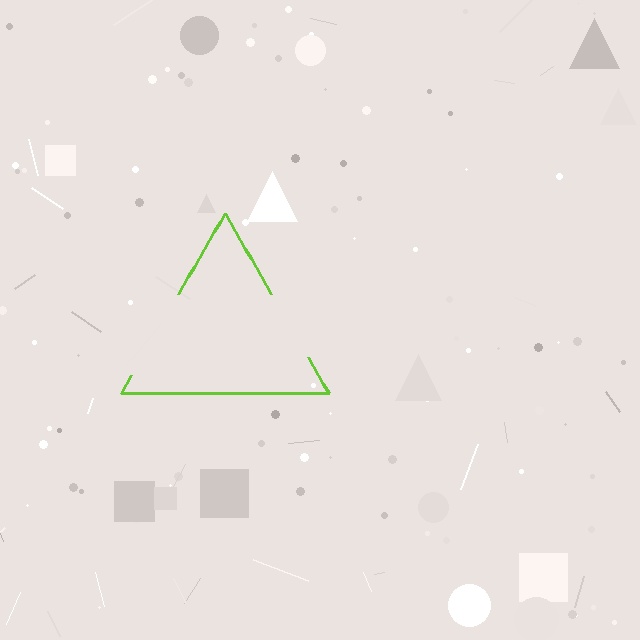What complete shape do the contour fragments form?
The contour fragments form a triangle.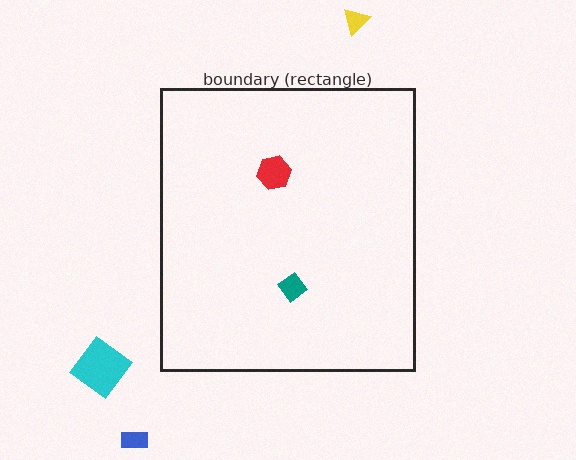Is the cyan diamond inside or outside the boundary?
Outside.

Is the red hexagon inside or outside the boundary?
Inside.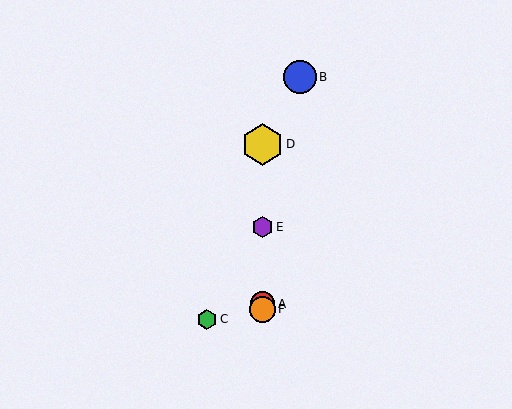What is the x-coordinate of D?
Object D is at x≈263.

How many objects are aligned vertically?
4 objects (A, D, E, F) are aligned vertically.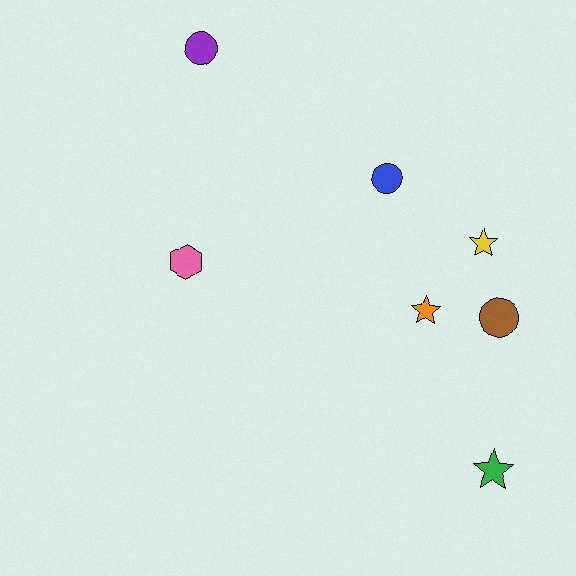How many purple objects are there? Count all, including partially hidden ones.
There is 1 purple object.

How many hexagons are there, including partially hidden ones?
There is 1 hexagon.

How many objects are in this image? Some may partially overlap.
There are 7 objects.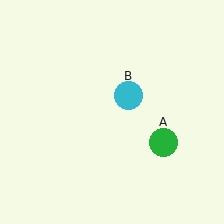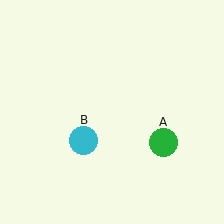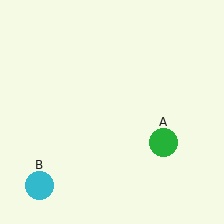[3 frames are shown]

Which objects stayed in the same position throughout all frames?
Green circle (object A) remained stationary.